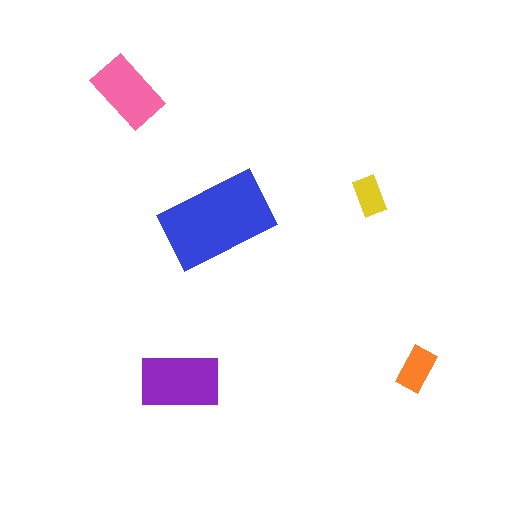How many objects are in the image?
There are 5 objects in the image.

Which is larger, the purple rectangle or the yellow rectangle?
The purple one.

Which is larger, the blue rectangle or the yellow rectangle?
The blue one.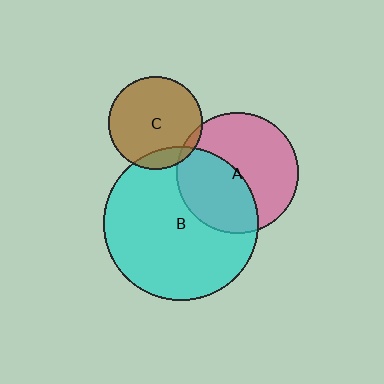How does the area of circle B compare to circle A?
Approximately 1.6 times.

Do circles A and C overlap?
Yes.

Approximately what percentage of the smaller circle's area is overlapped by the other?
Approximately 5%.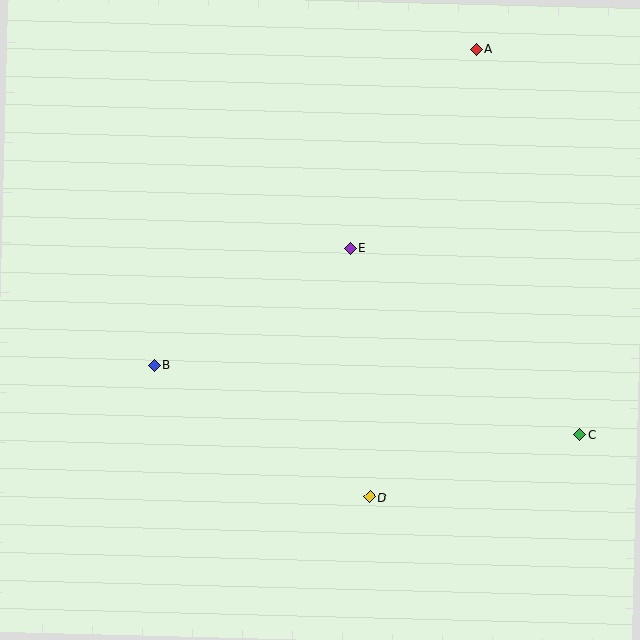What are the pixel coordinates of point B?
Point B is at (154, 365).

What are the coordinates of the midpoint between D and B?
The midpoint between D and B is at (262, 431).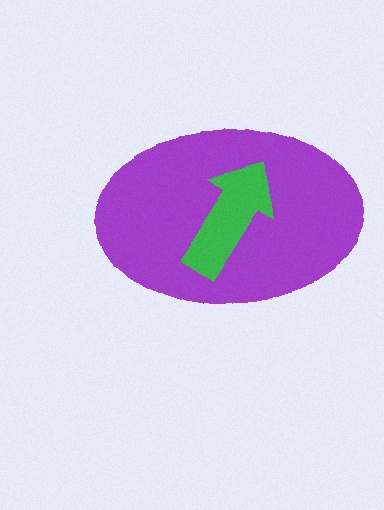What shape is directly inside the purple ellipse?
The green arrow.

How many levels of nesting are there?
2.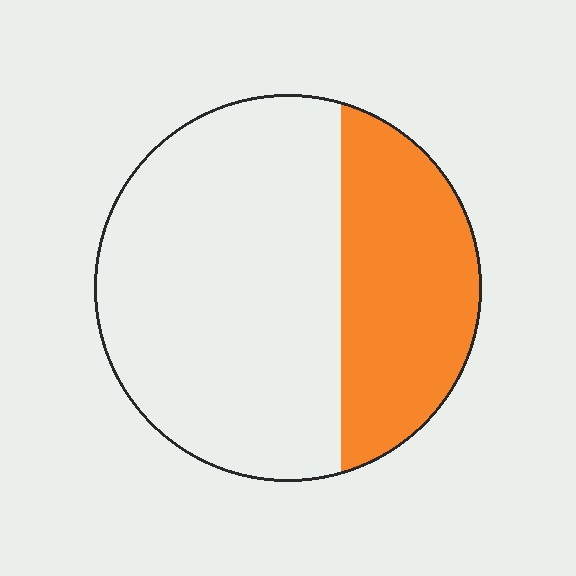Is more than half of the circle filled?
No.